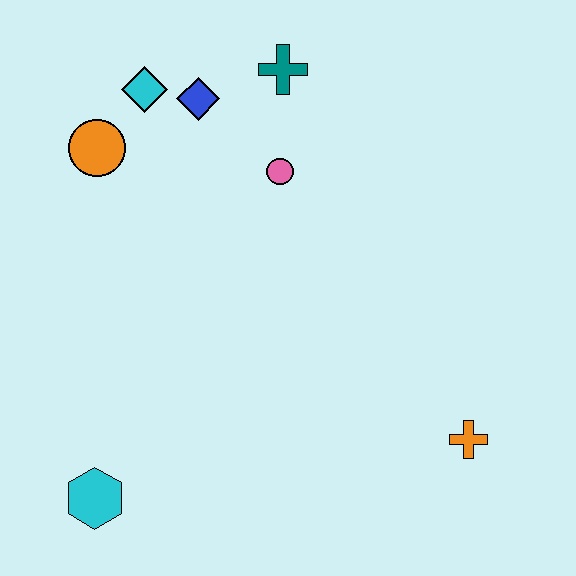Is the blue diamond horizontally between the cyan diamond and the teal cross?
Yes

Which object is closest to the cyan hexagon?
The orange circle is closest to the cyan hexagon.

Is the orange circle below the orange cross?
No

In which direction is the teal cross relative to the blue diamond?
The teal cross is to the right of the blue diamond.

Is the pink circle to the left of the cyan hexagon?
No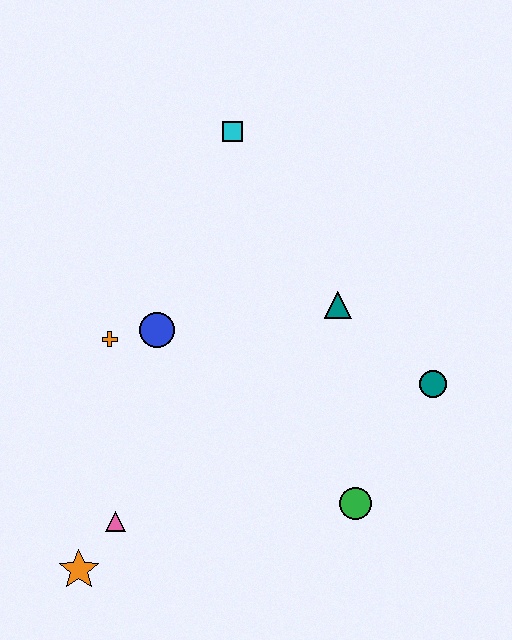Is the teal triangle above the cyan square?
No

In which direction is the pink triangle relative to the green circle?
The pink triangle is to the left of the green circle.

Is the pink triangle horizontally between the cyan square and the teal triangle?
No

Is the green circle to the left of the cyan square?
No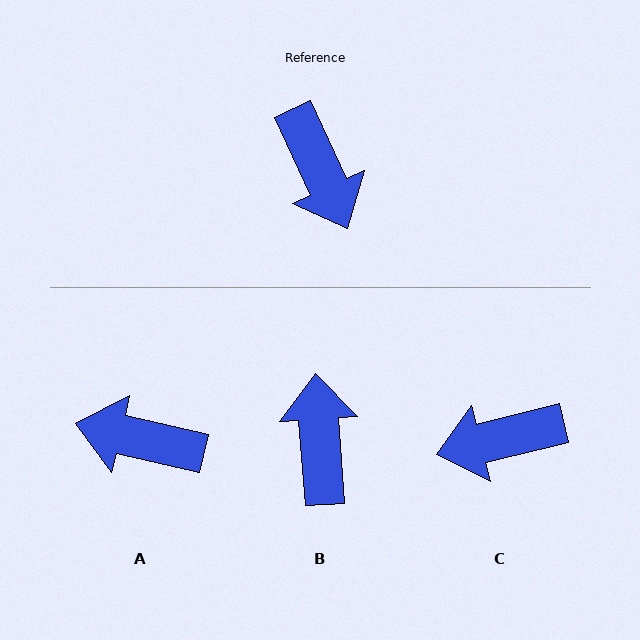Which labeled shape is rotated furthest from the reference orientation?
B, about 159 degrees away.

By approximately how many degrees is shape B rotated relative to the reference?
Approximately 159 degrees counter-clockwise.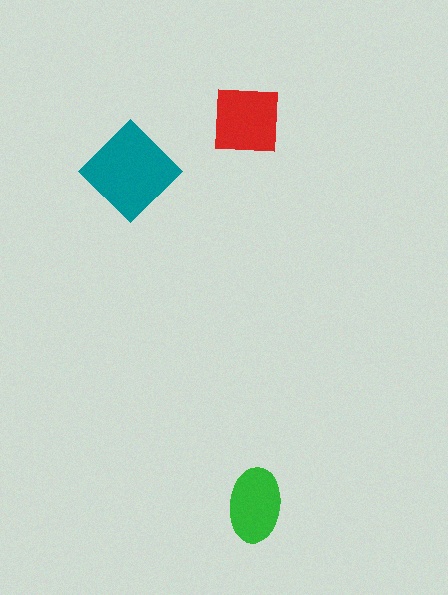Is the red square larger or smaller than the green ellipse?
Larger.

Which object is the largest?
The teal diamond.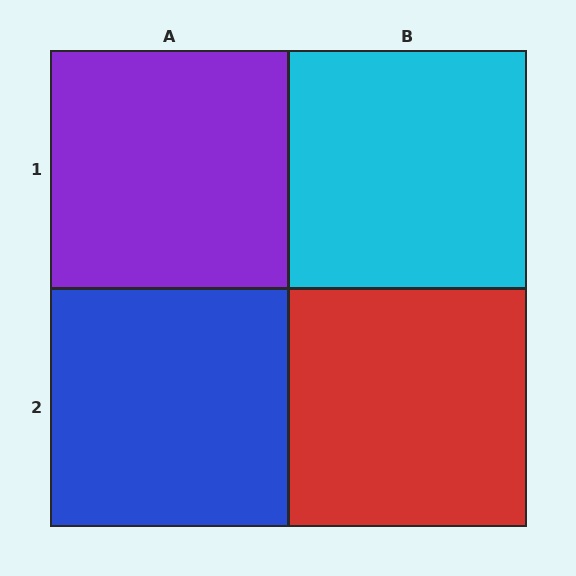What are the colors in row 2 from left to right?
Blue, red.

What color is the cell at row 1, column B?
Cyan.